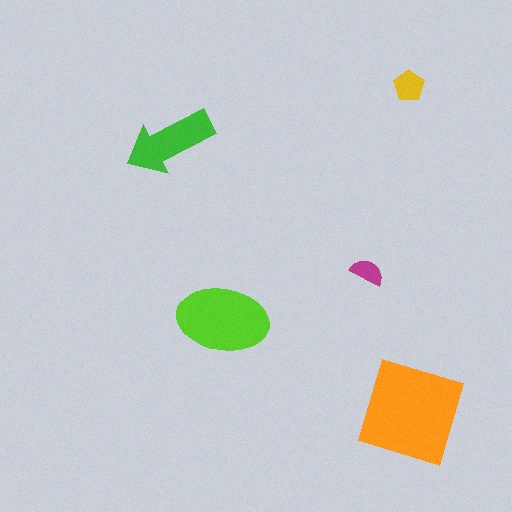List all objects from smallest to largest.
The magenta semicircle, the yellow pentagon, the green arrow, the lime ellipse, the orange diamond.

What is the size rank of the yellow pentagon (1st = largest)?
4th.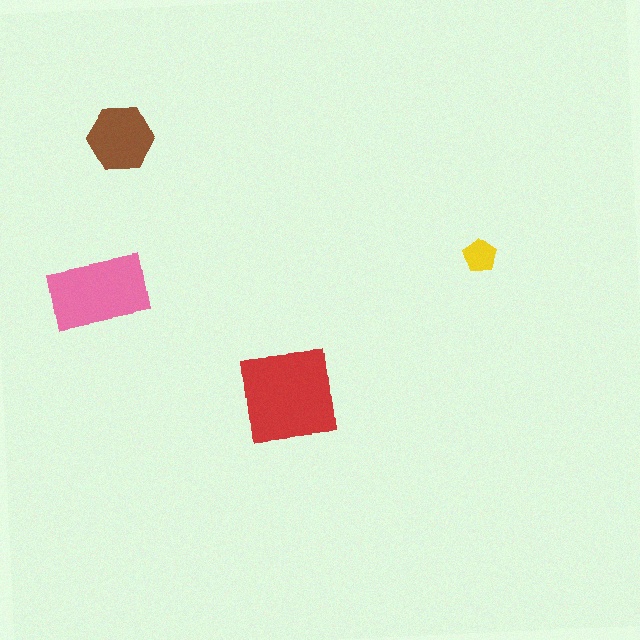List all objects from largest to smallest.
The red square, the pink rectangle, the brown hexagon, the yellow pentagon.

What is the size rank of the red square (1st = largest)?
1st.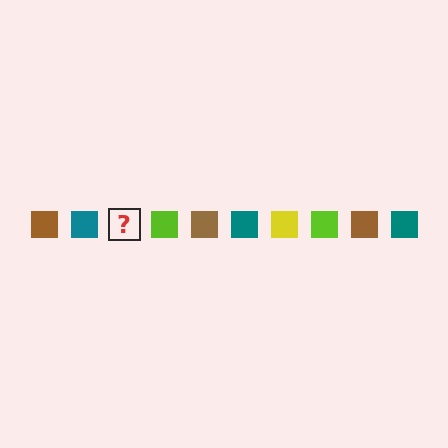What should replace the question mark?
The question mark should be replaced with a yellow square.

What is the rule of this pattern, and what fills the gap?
The rule is that the pattern cycles through brown, teal, yellow, lime squares. The gap should be filled with a yellow square.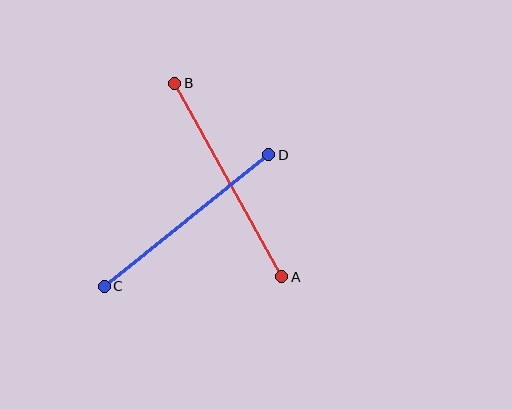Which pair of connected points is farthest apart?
Points A and B are farthest apart.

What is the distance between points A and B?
The distance is approximately 221 pixels.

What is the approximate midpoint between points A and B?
The midpoint is at approximately (228, 180) pixels.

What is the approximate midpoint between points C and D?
The midpoint is at approximately (187, 221) pixels.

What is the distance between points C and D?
The distance is approximately 211 pixels.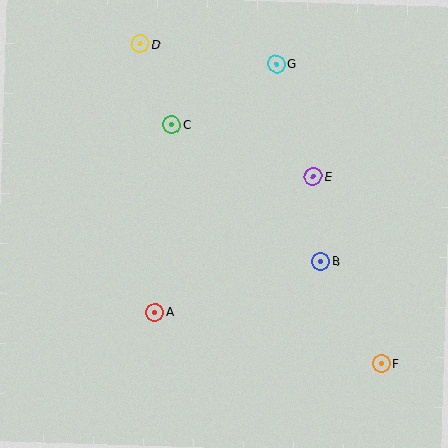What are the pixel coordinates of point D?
Point D is at (140, 44).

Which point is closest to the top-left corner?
Point D is closest to the top-left corner.